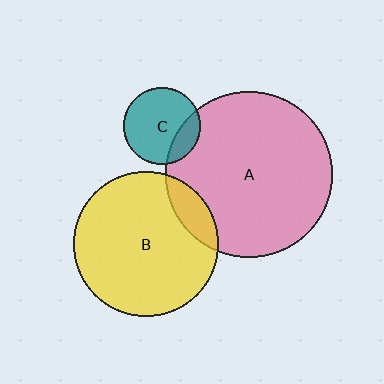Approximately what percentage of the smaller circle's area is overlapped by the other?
Approximately 20%.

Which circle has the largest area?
Circle A (pink).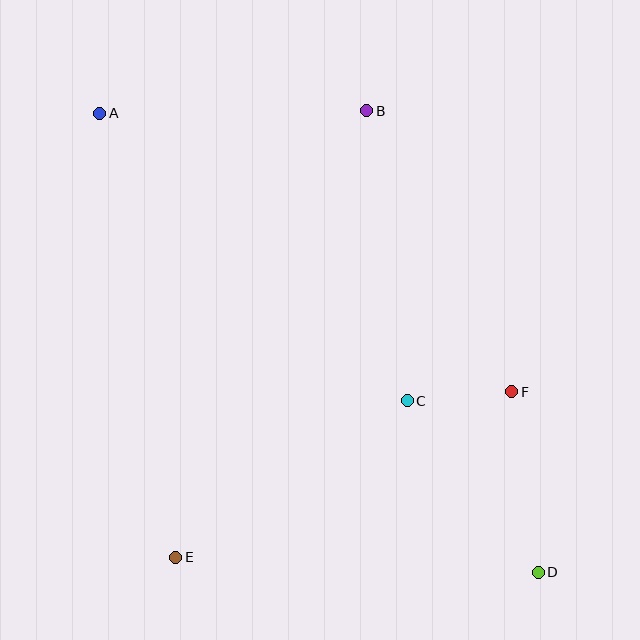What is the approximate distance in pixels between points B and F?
The distance between B and F is approximately 316 pixels.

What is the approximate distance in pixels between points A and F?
The distance between A and F is approximately 497 pixels.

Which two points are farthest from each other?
Points A and D are farthest from each other.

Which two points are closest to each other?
Points C and F are closest to each other.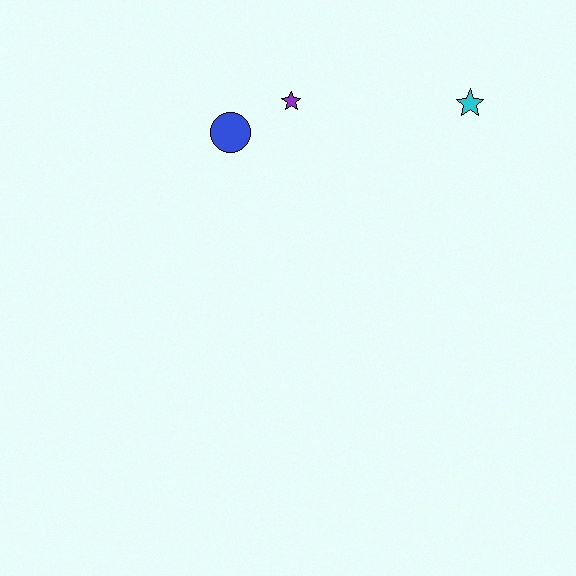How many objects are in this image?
There are 3 objects.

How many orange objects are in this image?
There are no orange objects.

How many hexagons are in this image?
There are no hexagons.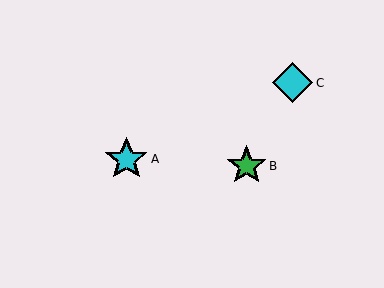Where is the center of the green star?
The center of the green star is at (247, 166).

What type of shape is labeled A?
Shape A is a cyan star.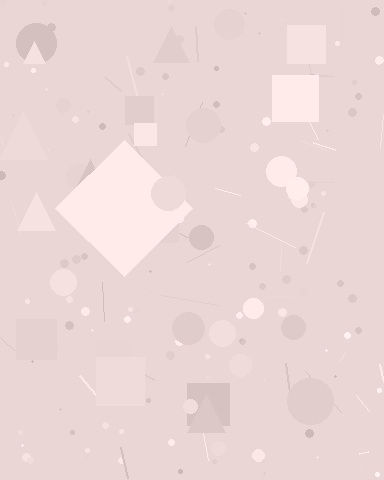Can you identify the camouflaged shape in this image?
The camouflaged shape is a diamond.